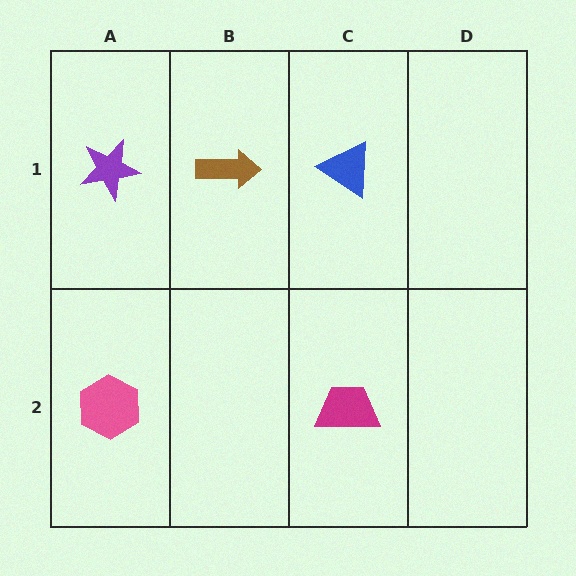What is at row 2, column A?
A pink hexagon.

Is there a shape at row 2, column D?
No, that cell is empty.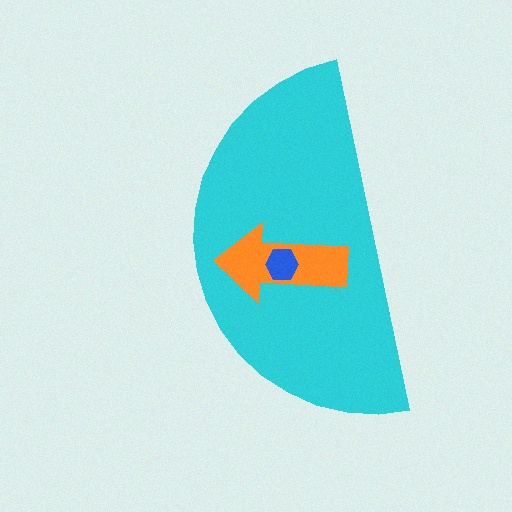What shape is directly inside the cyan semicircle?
The orange arrow.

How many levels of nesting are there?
3.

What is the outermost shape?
The cyan semicircle.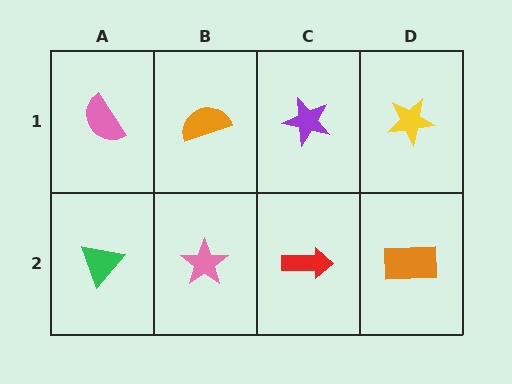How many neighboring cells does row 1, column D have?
2.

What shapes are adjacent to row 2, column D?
A yellow star (row 1, column D), a red arrow (row 2, column C).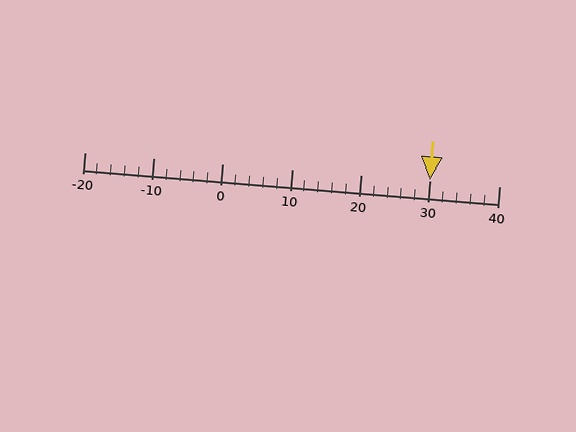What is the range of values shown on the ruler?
The ruler shows values from -20 to 40.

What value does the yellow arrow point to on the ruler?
The yellow arrow points to approximately 30.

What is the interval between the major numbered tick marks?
The major tick marks are spaced 10 units apart.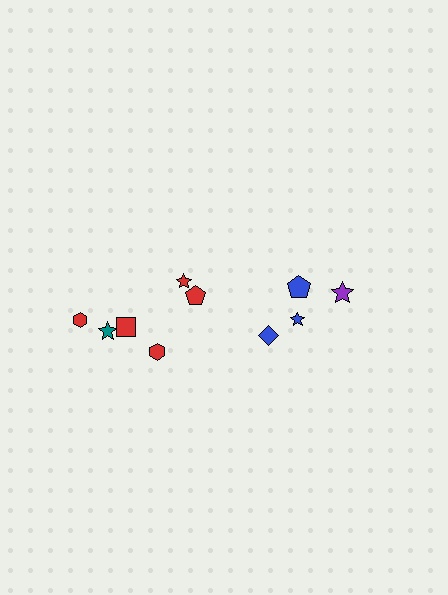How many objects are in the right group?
There are 4 objects.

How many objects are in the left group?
There are 6 objects.